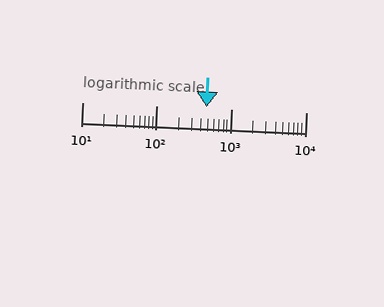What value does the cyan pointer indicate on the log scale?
The pointer indicates approximately 460.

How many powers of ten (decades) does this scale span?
The scale spans 3 decades, from 10 to 10000.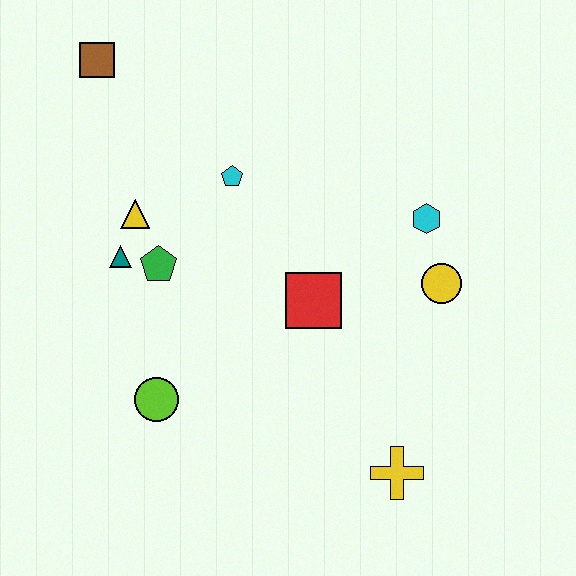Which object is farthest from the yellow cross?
The brown square is farthest from the yellow cross.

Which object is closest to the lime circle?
The green pentagon is closest to the lime circle.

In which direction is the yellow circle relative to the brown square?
The yellow circle is to the right of the brown square.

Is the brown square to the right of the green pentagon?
No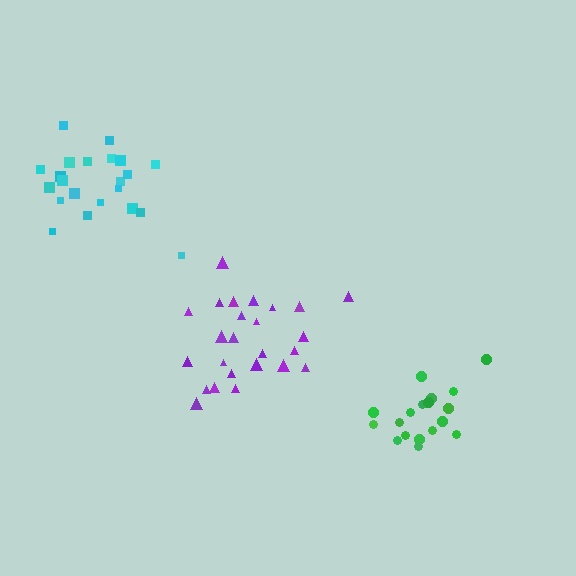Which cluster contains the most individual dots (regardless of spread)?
Purple (25).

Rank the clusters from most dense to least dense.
green, purple, cyan.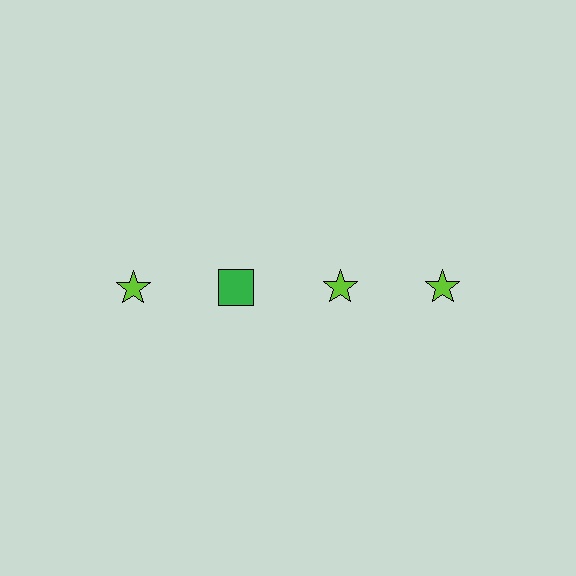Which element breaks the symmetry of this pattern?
The green square in the top row, second from left column breaks the symmetry. All other shapes are lime stars.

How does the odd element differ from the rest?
It differs in both color (green instead of lime) and shape (square instead of star).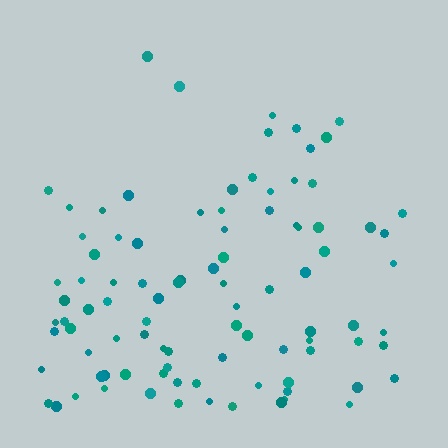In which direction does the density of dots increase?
From top to bottom, with the bottom side densest.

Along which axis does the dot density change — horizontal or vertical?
Vertical.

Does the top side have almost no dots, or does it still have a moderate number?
Still a moderate number, just noticeably fewer than the bottom.